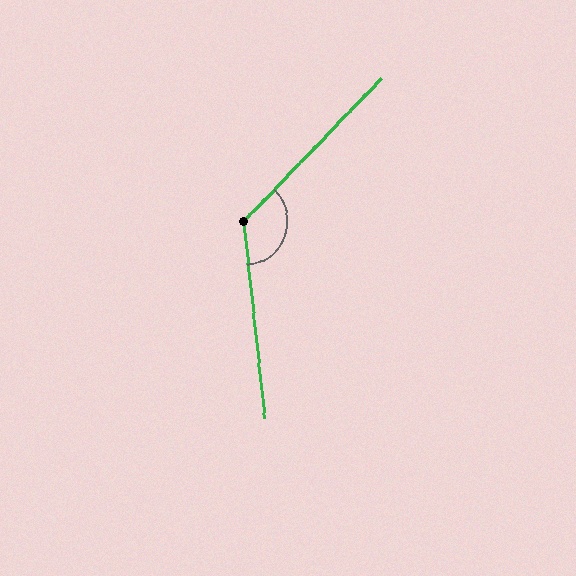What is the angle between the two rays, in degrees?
Approximately 130 degrees.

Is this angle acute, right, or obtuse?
It is obtuse.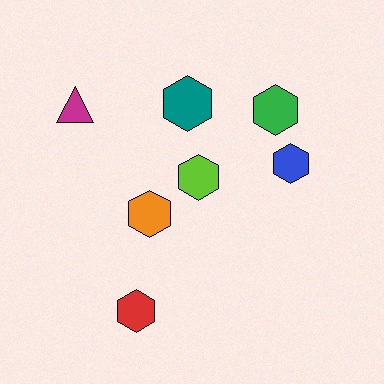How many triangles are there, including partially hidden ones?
There is 1 triangle.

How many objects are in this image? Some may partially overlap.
There are 7 objects.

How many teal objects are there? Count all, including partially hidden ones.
There is 1 teal object.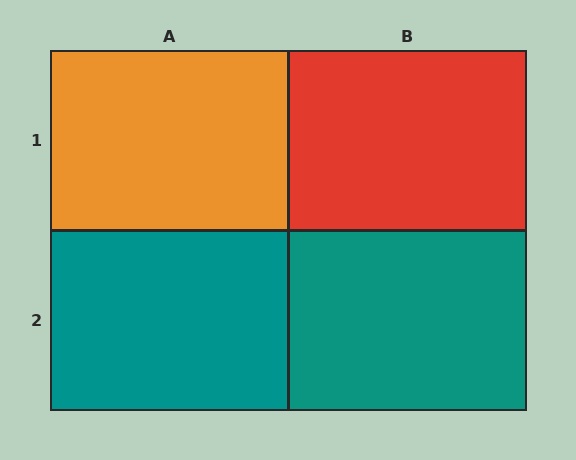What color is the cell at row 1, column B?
Red.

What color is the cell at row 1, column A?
Orange.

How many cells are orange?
1 cell is orange.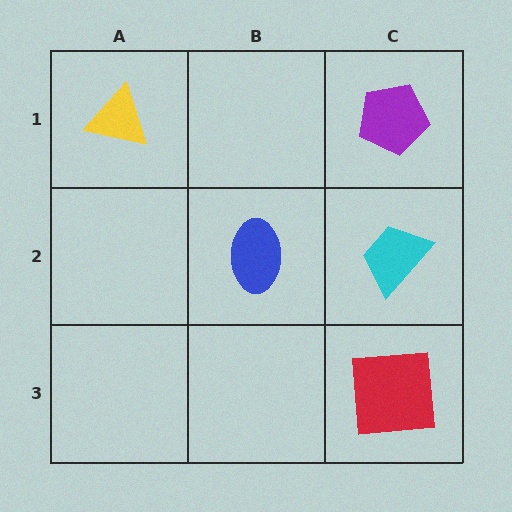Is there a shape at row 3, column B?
No, that cell is empty.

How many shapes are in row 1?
2 shapes.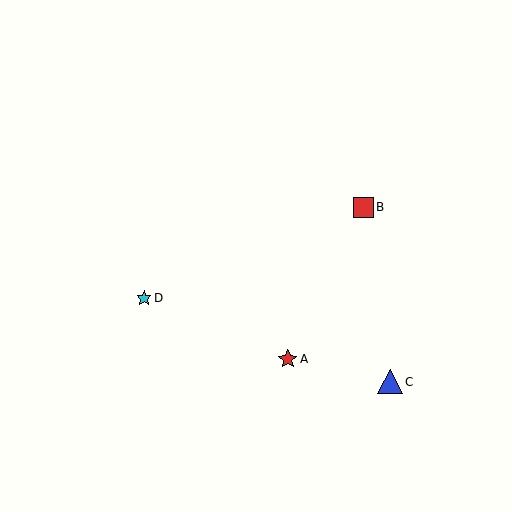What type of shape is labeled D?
Shape D is a cyan star.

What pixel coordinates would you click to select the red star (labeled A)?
Click at (288, 359) to select the red star A.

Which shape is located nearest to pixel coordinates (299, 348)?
The red star (labeled A) at (288, 359) is nearest to that location.